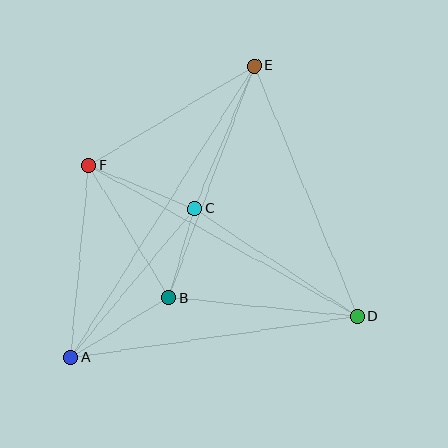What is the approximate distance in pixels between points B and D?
The distance between B and D is approximately 189 pixels.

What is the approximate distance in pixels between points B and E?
The distance between B and E is approximately 247 pixels.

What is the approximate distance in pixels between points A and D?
The distance between A and D is approximately 290 pixels.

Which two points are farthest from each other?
Points A and E are farthest from each other.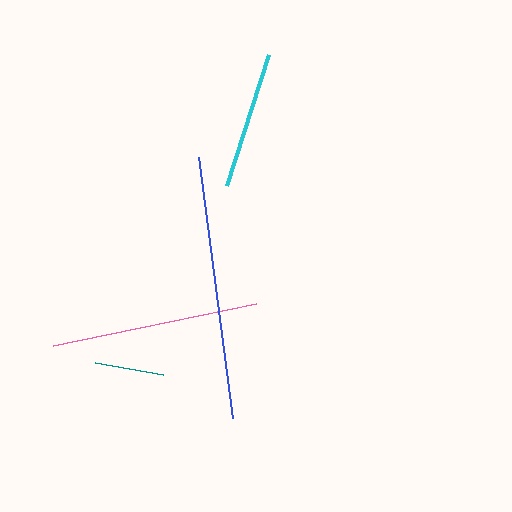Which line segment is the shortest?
The teal line is the shortest at approximately 69 pixels.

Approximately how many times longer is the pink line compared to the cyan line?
The pink line is approximately 1.5 times the length of the cyan line.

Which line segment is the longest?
The blue line is the longest at approximately 263 pixels.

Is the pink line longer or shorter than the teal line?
The pink line is longer than the teal line.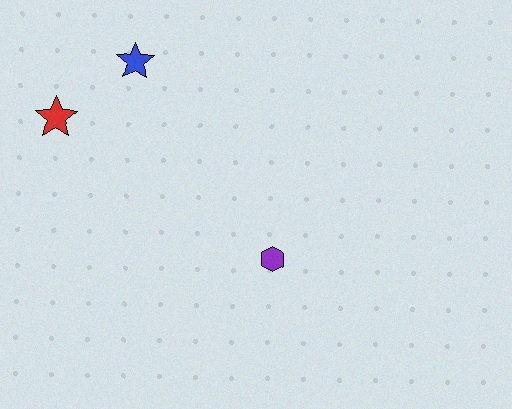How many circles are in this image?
There are no circles.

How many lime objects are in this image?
There are no lime objects.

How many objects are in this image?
There are 3 objects.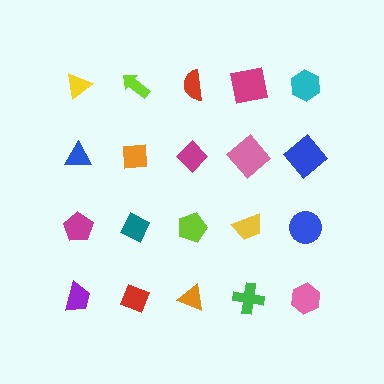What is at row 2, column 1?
A blue triangle.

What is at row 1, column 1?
A yellow triangle.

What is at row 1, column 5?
A cyan hexagon.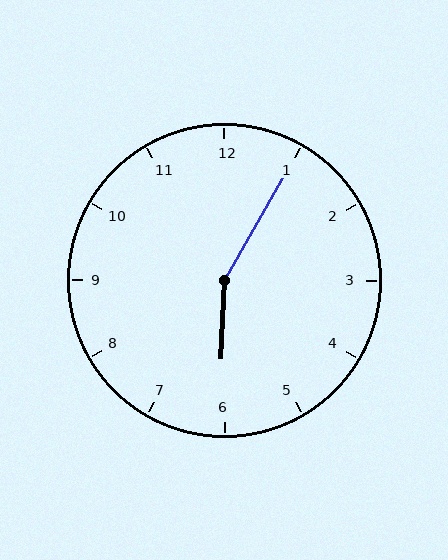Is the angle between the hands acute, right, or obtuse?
It is obtuse.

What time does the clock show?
6:05.